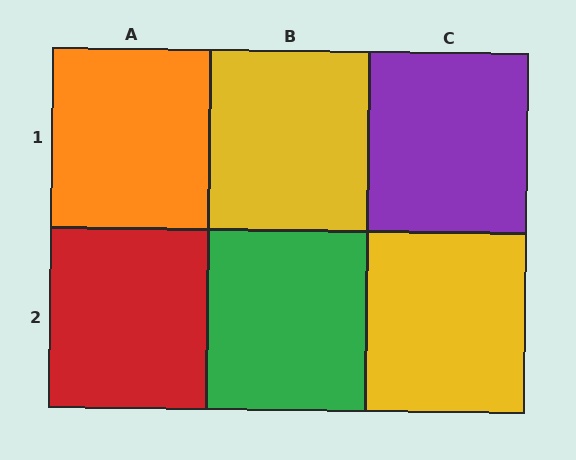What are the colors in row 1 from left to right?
Orange, yellow, purple.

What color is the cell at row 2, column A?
Red.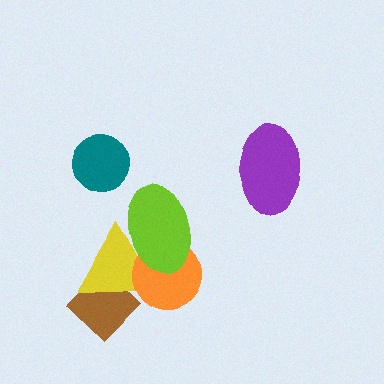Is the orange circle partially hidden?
Yes, it is partially covered by another shape.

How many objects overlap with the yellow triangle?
3 objects overlap with the yellow triangle.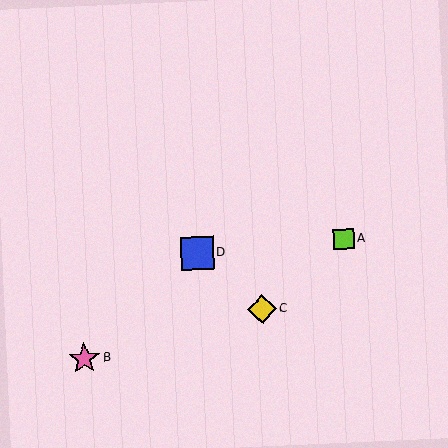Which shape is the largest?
The blue square (labeled D) is the largest.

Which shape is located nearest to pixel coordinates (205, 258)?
The blue square (labeled D) at (197, 253) is nearest to that location.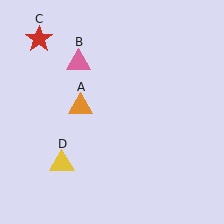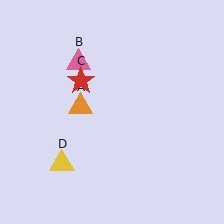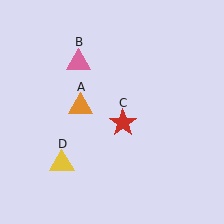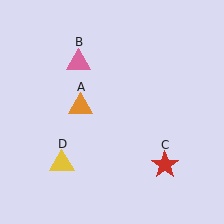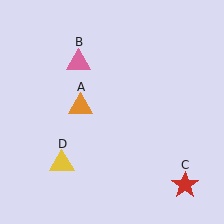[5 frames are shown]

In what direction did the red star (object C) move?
The red star (object C) moved down and to the right.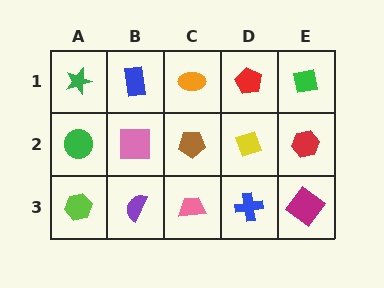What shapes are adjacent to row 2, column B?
A blue rectangle (row 1, column B), a purple semicircle (row 3, column B), a green circle (row 2, column A), a brown pentagon (row 2, column C).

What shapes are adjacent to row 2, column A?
A green star (row 1, column A), a lime hexagon (row 3, column A), a pink square (row 2, column B).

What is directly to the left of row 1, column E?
A red pentagon.